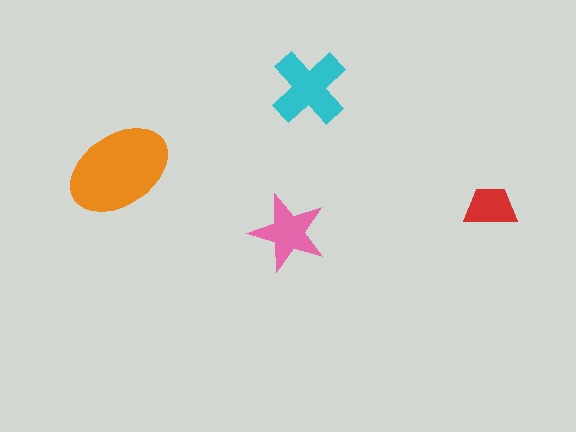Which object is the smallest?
The red trapezoid.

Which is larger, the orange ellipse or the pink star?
The orange ellipse.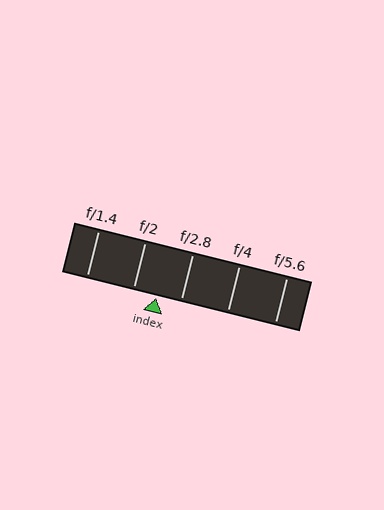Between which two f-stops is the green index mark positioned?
The index mark is between f/2 and f/2.8.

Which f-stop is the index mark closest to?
The index mark is closest to f/2.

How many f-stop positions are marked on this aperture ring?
There are 5 f-stop positions marked.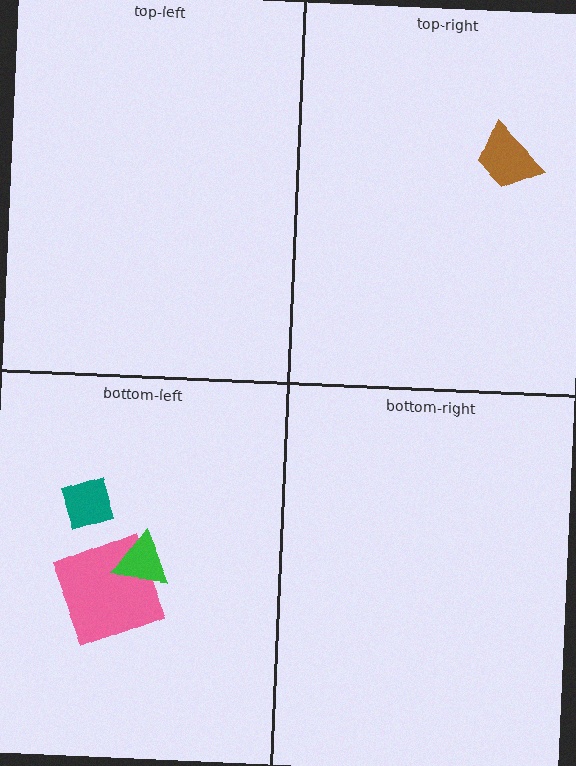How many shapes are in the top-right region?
1.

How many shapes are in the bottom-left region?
3.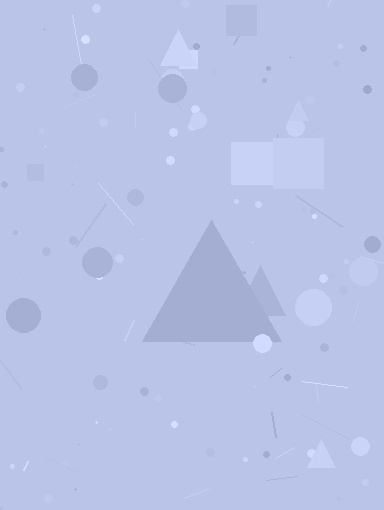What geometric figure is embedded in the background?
A triangle is embedded in the background.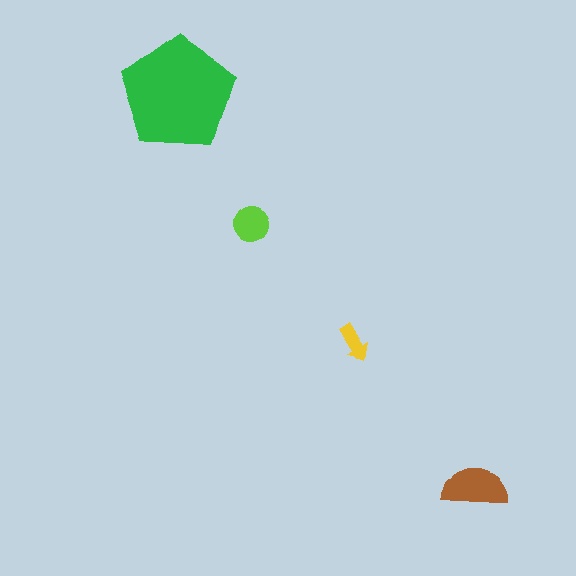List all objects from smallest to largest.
The yellow arrow, the lime circle, the brown semicircle, the green pentagon.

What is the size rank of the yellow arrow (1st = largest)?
4th.